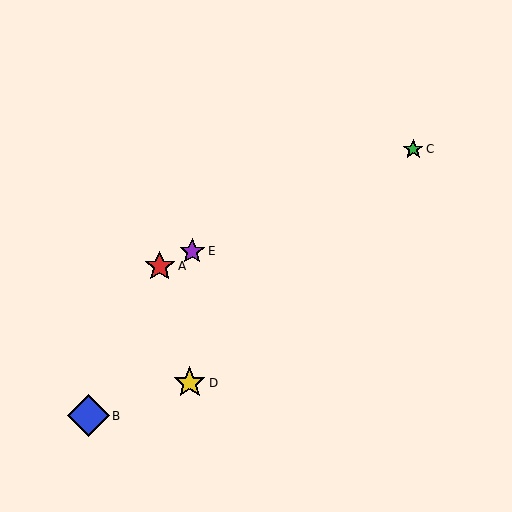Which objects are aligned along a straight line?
Objects A, C, E are aligned along a straight line.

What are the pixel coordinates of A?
Object A is at (160, 266).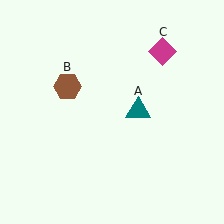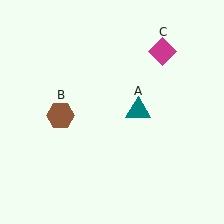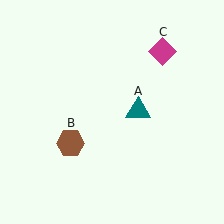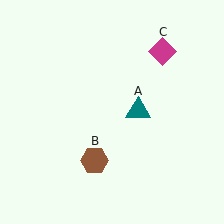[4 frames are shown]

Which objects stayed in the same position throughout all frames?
Teal triangle (object A) and magenta diamond (object C) remained stationary.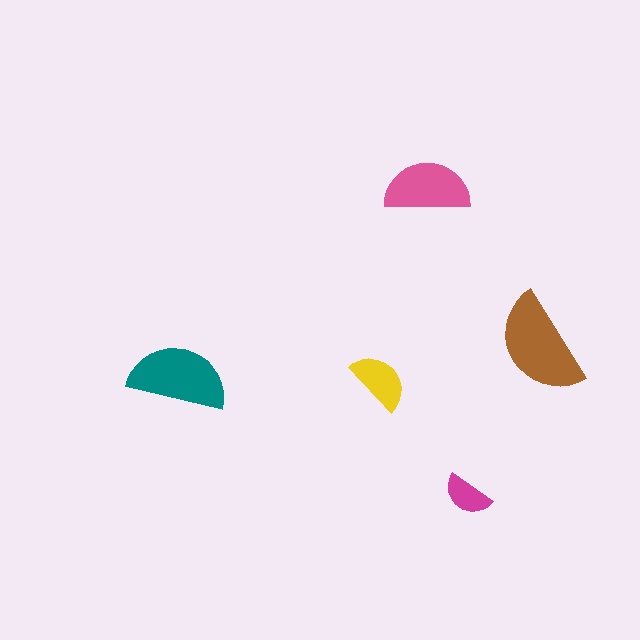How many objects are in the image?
There are 5 objects in the image.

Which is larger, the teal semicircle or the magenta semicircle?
The teal one.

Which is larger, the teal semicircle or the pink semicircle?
The teal one.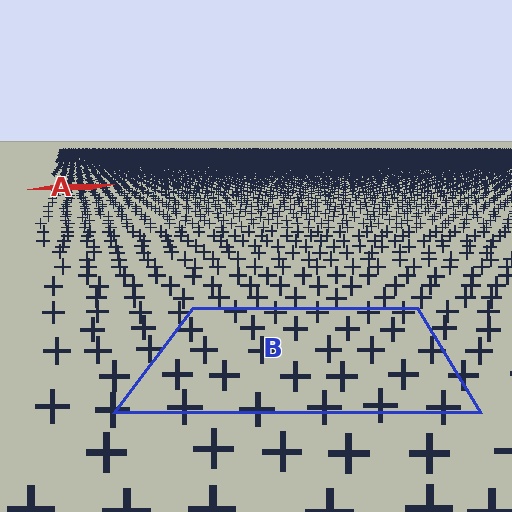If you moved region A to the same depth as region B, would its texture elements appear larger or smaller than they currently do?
They would appear larger. At a closer depth, the same texture elements are projected at a bigger on-screen size.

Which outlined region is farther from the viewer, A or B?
Region A is farther from the viewer — the texture elements inside it appear smaller and more densely packed.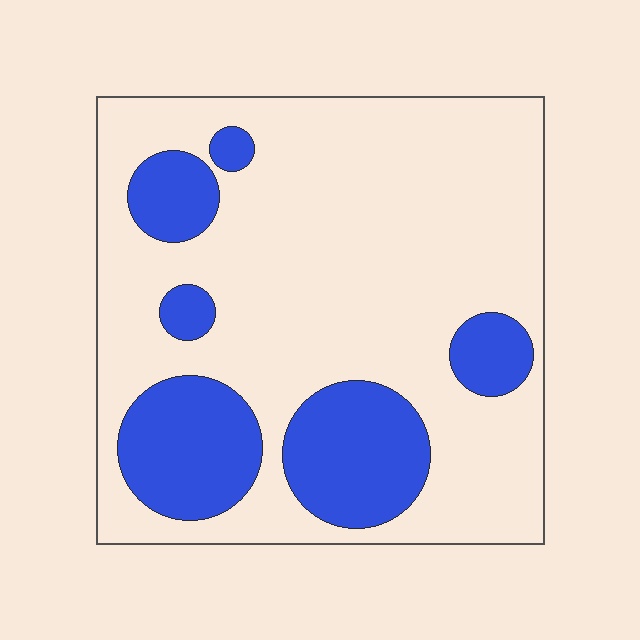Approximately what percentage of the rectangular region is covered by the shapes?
Approximately 25%.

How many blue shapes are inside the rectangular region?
6.